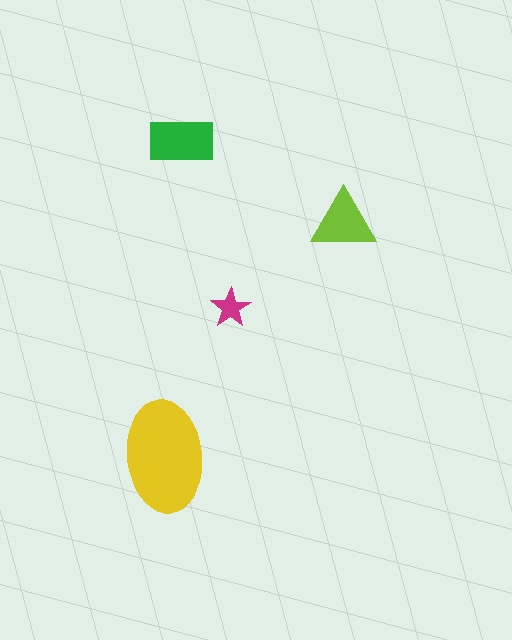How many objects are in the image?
There are 4 objects in the image.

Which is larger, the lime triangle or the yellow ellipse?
The yellow ellipse.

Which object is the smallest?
The magenta star.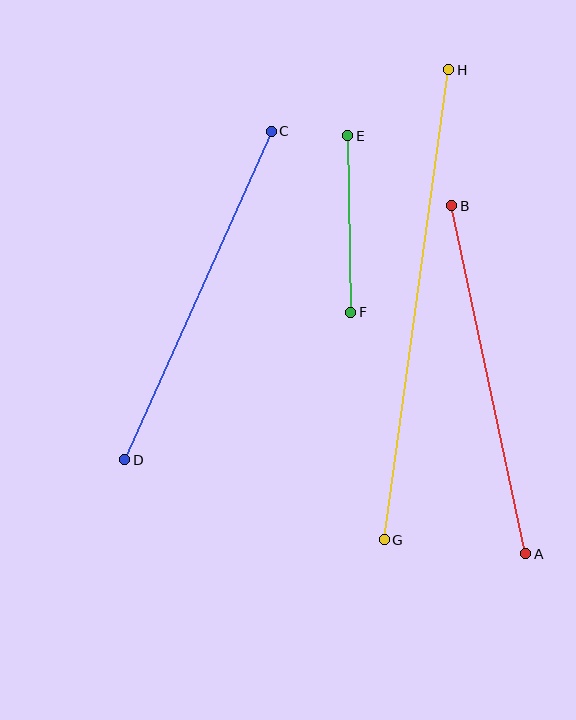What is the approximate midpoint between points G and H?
The midpoint is at approximately (416, 305) pixels.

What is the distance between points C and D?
The distance is approximately 360 pixels.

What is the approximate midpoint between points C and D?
The midpoint is at approximately (198, 295) pixels.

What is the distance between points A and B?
The distance is approximately 356 pixels.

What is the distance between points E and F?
The distance is approximately 177 pixels.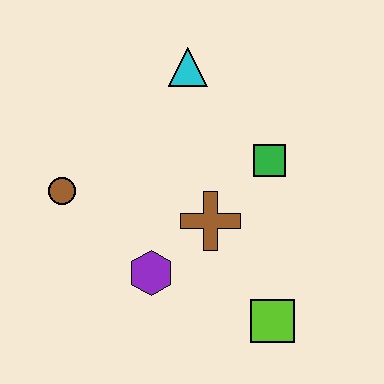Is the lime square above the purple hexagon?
No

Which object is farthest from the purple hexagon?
The cyan triangle is farthest from the purple hexagon.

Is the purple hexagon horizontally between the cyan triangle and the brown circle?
Yes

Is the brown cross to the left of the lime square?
Yes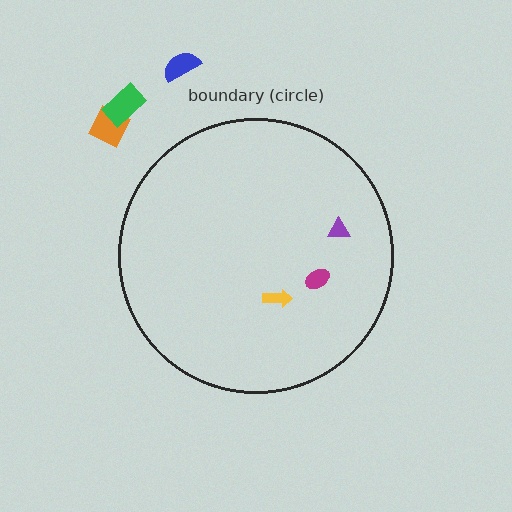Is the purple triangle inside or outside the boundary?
Inside.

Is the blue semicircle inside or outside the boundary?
Outside.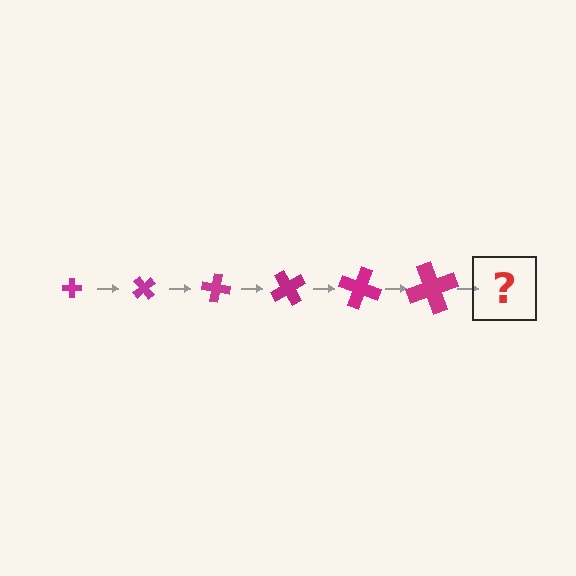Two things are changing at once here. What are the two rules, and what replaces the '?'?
The two rules are that the cross grows larger each step and it rotates 50 degrees each step. The '?' should be a cross, larger than the previous one and rotated 300 degrees from the start.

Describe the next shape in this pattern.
It should be a cross, larger than the previous one and rotated 300 degrees from the start.